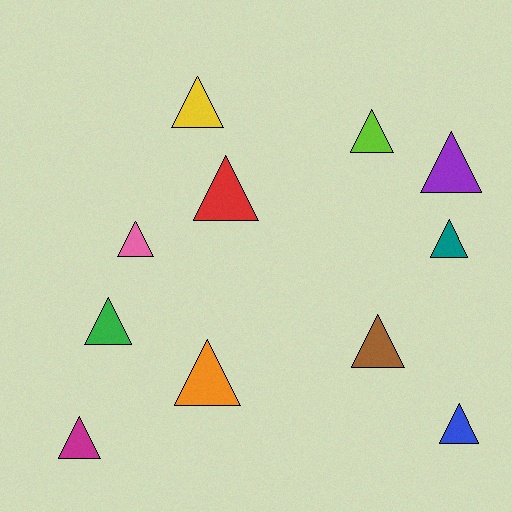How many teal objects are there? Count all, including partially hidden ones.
There is 1 teal object.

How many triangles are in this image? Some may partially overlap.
There are 11 triangles.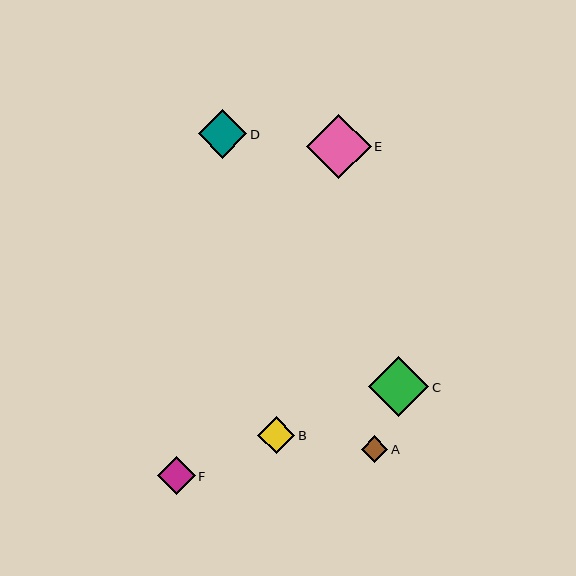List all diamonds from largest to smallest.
From largest to smallest: E, C, D, F, B, A.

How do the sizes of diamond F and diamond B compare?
Diamond F and diamond B are approximately the same size.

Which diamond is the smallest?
Diamond A is the smallest with a size of approximately 27 pixels.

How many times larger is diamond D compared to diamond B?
Diamond D is approximately 1.3 times the size of diamond B.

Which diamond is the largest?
Diamond E is the largest with a size of approximately 64 pixels.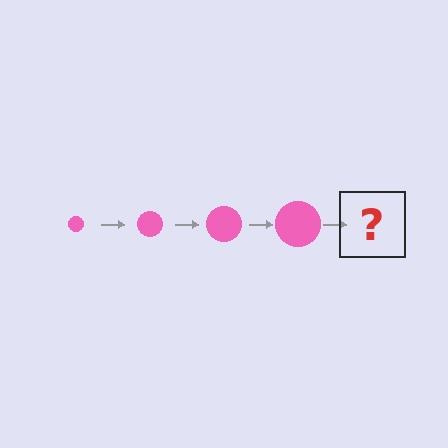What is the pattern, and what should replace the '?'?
The pattern is that the circle gets progressively larger each step. The '?' should be a pink circle, larger than the previous one.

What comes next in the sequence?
The next element should be a pink circle, larger than the previous one.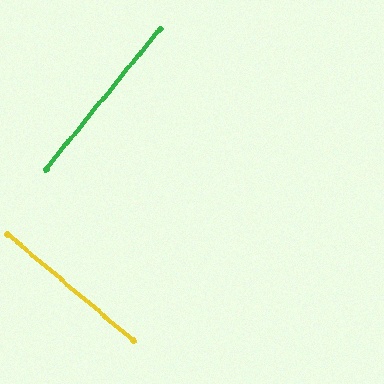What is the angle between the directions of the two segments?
Approximately 89 degrees.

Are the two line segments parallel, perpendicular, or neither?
Perpendicular — they meet at approximately 89°.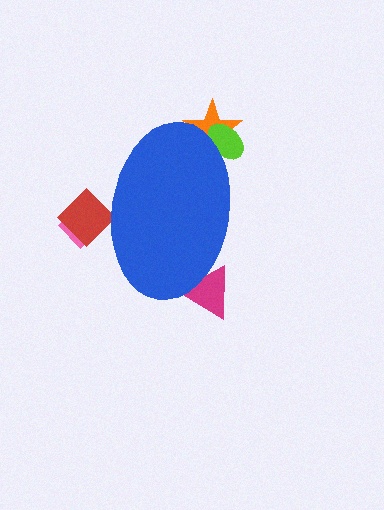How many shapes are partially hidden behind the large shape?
5 shapes are partially hidden.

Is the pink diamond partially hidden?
Yes, the pink diamond is partially hidden behind the blue ellipse.